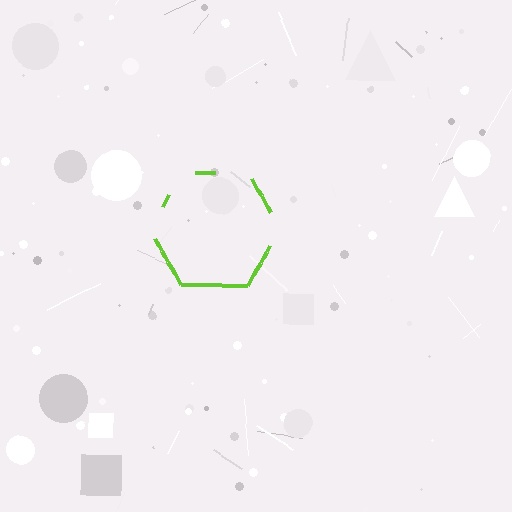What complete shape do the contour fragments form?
The contour fragments form a hexagon.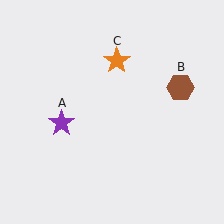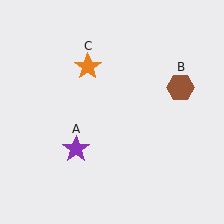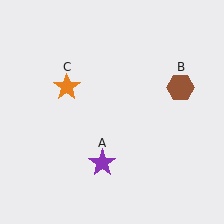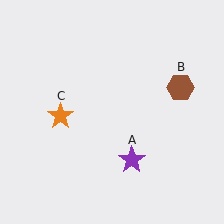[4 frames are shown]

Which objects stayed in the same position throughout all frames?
Brown hexagon (object B) remained stationary.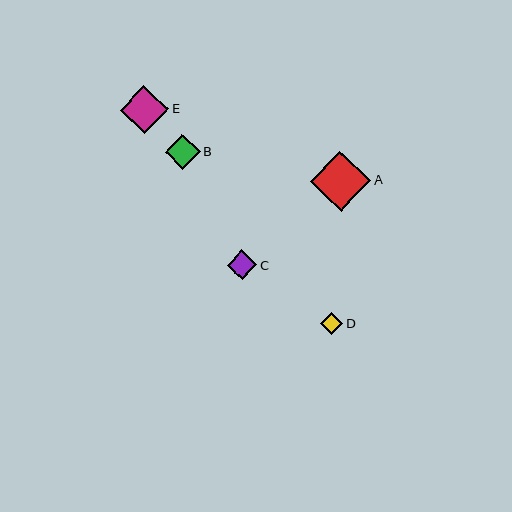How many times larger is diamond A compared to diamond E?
Diamond A is approximately 1.2 times the size of diamond E.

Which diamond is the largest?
Diamond A is the largest with a size of approximately 60 pixels.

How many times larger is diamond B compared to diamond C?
Diamond B is approximately 1.2 times the size of diamond C.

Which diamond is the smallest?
Diamond D is the smallest with a size of approximately 22 pixels.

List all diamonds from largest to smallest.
From largest to smallest: A, E, B, C, D.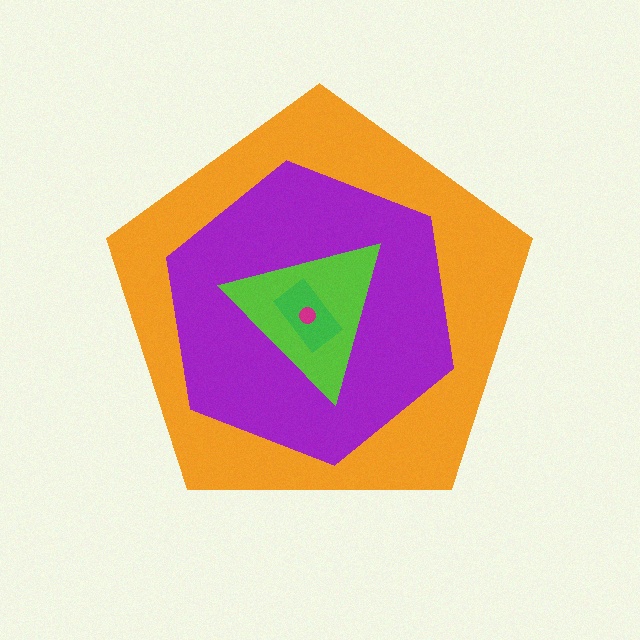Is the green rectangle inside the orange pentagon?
Yes.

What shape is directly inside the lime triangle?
The green rectangle.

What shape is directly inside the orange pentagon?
The purple hexagon.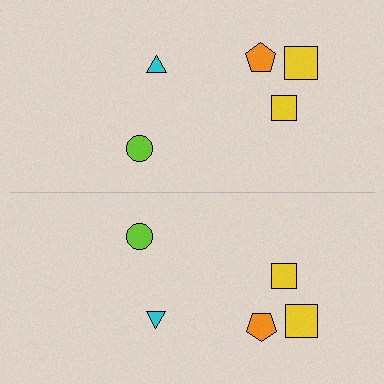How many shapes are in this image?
There are 10 shapes in this image.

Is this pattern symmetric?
Yes, this pattern has bilateral (reflection) symmetry.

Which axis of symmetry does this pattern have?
The pattern has a horizontal axis of symmetry running through the center of the image.